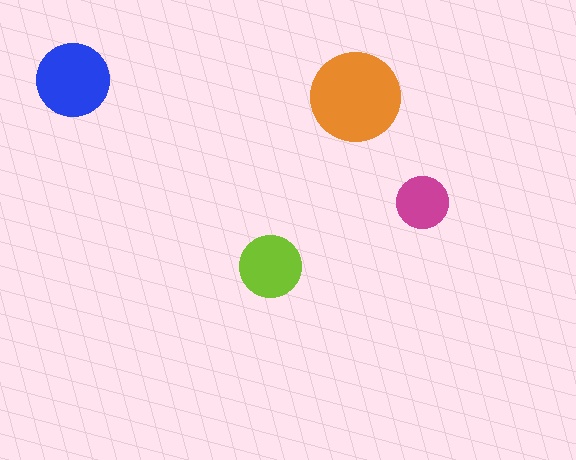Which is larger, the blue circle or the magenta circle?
The blue one.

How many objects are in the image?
There are 4 objects in the image.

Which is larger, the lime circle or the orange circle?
The orange one.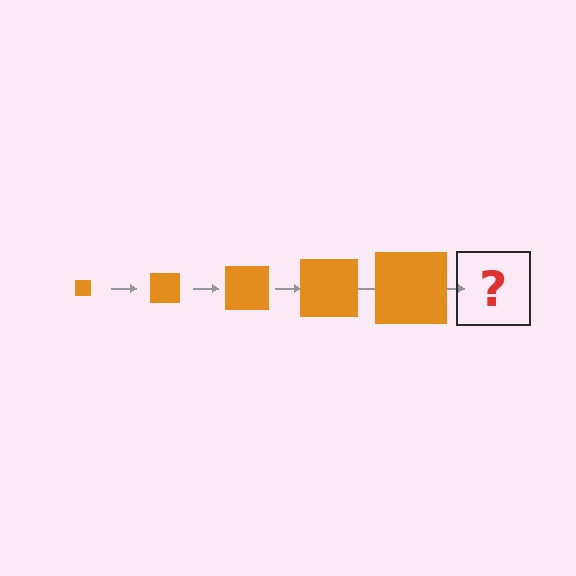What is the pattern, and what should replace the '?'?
The pattern is that the square gets progressively larger each step. The '?' should be an orange square, larger than the previous one.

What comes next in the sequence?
The next element should be an orange square, larger than the previous one.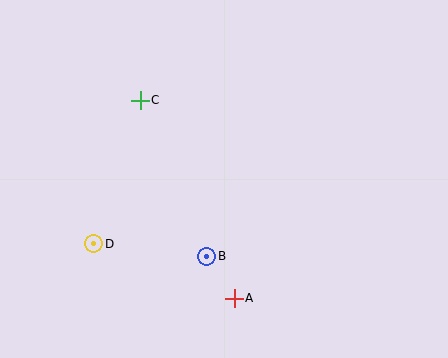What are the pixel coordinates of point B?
Point B is at (207, 256).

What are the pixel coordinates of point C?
Point C is at (140, 100).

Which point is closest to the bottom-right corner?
Point A is closest to the bottom-right corner.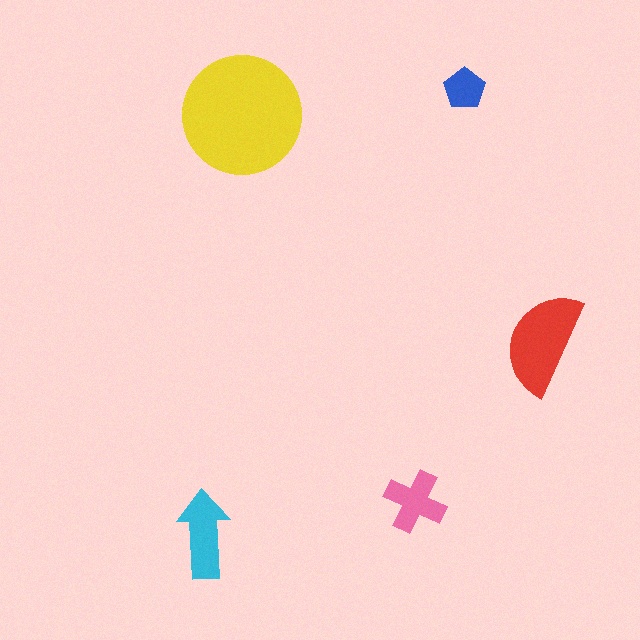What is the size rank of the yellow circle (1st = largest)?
1st.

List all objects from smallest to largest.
The blue pentagon, the pink cross, the cyan arrow, the red semicircle, the yellow circle.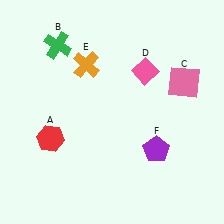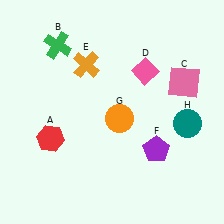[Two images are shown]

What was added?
An orange circle (G), a teal circle (H) were added in Image 2.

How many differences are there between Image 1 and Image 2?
There are 2 differences between the two images.